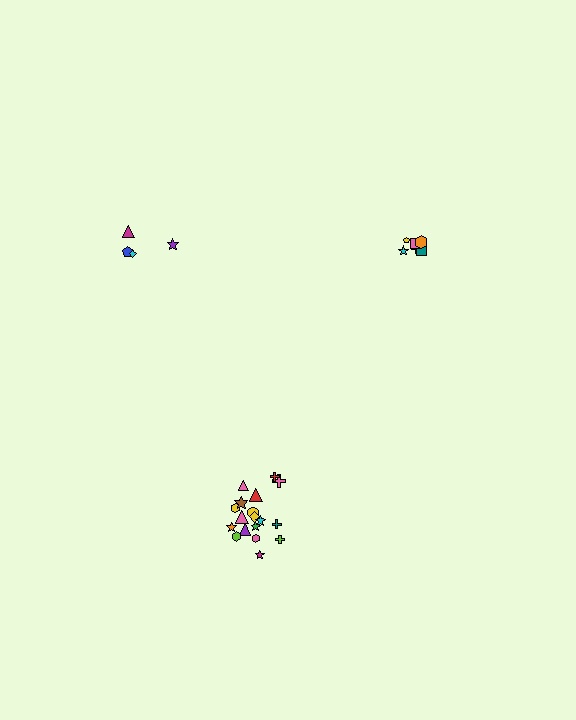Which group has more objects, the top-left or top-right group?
The top-right group.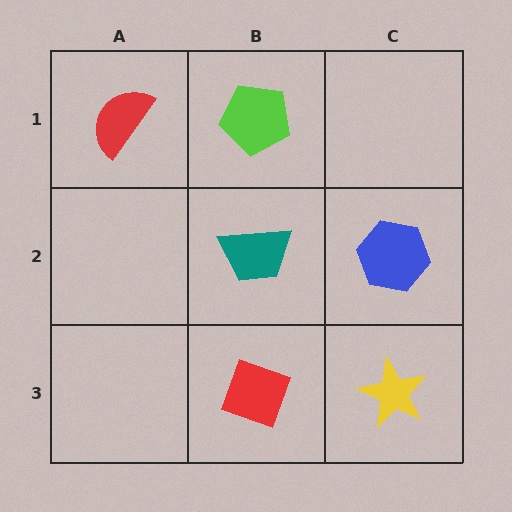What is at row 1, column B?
A lime pentagon.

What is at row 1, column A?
A red semicircle.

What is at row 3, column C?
A yellow star.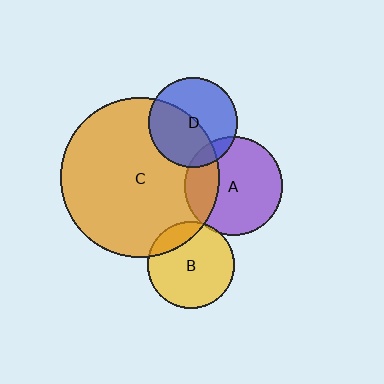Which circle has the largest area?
Circle C (orange).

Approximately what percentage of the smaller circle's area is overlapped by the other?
Approximately 50%.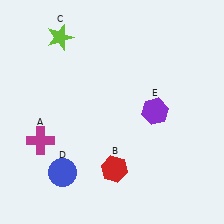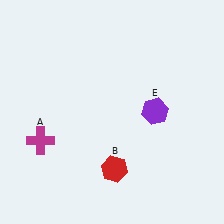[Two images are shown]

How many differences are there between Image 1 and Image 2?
There are 2 differences between the two images.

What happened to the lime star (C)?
The lime star (C) was removed in Image 2. It was in the top-left area of Image 1.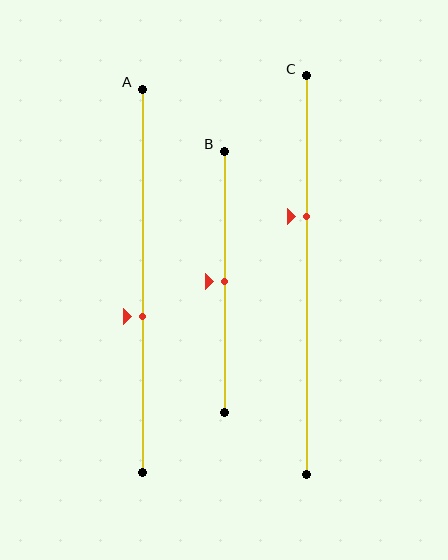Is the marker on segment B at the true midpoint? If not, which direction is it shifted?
Yes, the marker on segment B is at the true midpoint.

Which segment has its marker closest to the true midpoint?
Segment B has its marker closest to the true midpoint.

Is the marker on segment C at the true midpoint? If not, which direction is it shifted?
No, the marker on segment C is shifted upward by about 15% of the segment length.